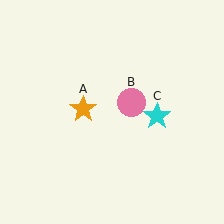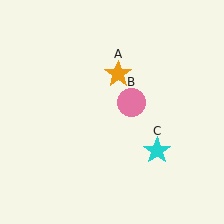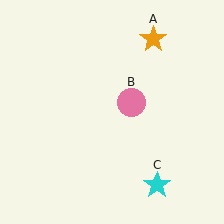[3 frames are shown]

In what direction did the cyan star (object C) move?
The cyan star (object C) moved down.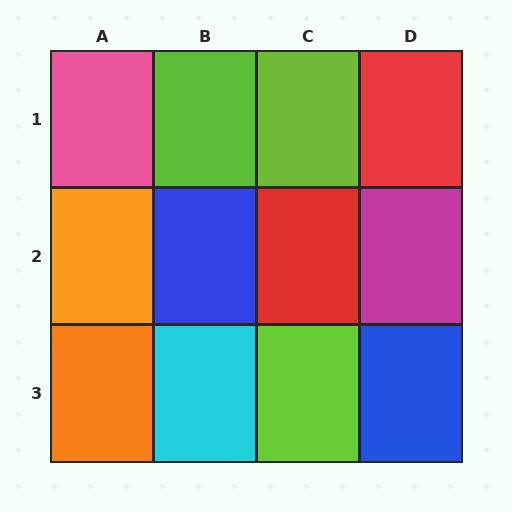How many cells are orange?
2 cells are orange.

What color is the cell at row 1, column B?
Lime.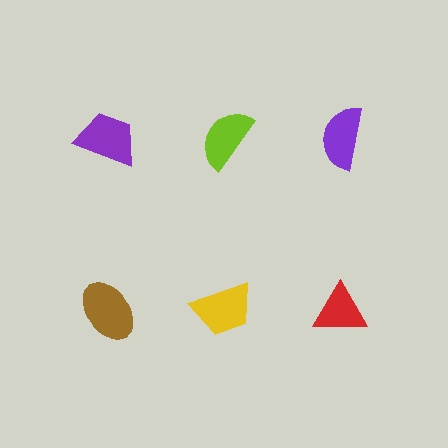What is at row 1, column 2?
A lime semicircle.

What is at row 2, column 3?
A red triangle.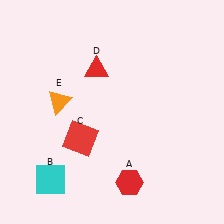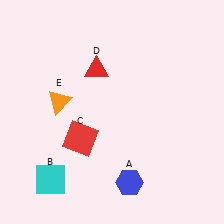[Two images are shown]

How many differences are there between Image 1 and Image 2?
There is 1 difference between the two images.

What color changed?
The hexagon (A) changed from red in Image 1 to blue in Image 2.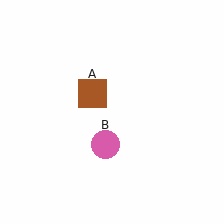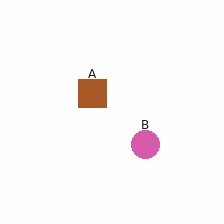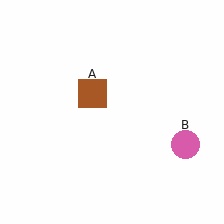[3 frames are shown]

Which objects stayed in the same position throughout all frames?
Brown square (object A) remained stationary.